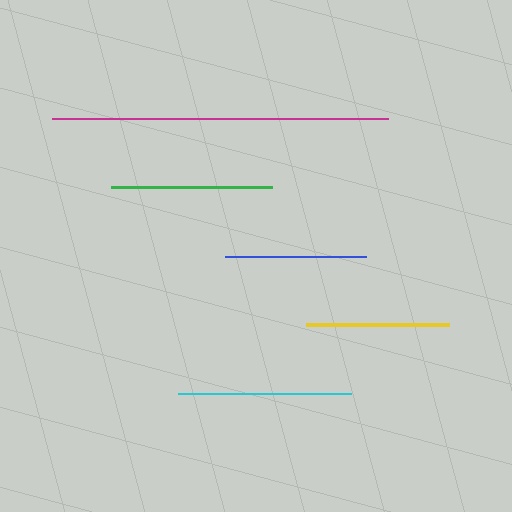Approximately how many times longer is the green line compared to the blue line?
The green line is approximately 1.1 times the length of the blue line.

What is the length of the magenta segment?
The magenta segment is approximately 336 pixels long.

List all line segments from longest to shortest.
From longest to shortest: magenta, cyan, green, yellow, blue.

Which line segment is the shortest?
The blue line is the shortest at approximately 141 pixels.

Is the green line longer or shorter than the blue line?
The green line is longer than the blue line.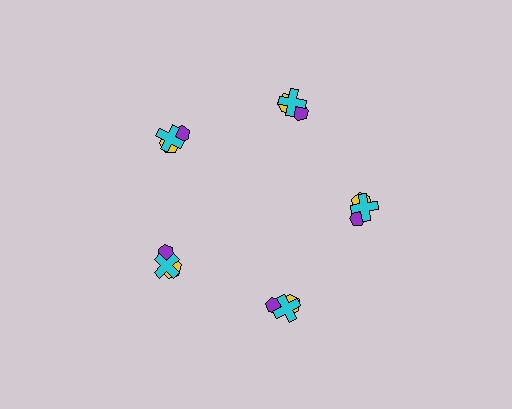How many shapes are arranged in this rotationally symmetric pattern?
There are 15 shapes, arranged in 5 groups of 3.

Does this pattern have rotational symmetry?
Yes, this pattern has 5-fold rotational symmetry. It looks the same after rotating 72 degrees around the center.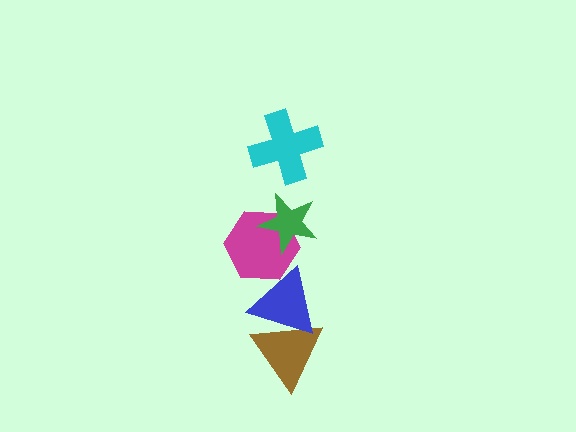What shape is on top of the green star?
The cyan cross is on top of the green star.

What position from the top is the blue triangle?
The blue triangle is 4th from the top.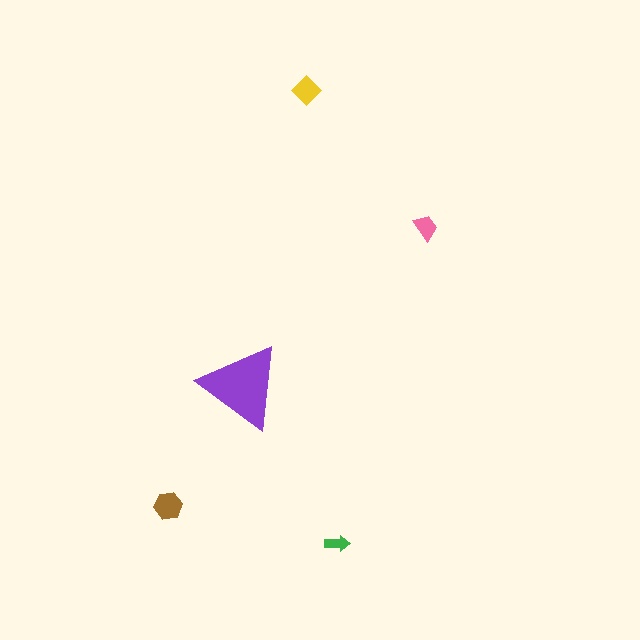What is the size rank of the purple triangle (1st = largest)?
1st.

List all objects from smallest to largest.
The green arrow, the pink trapezoid, the yellow diamond, the brown hexagon, the purple triangle.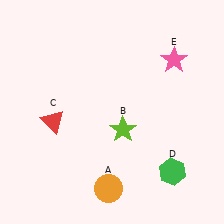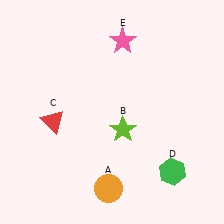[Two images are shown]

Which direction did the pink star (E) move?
The pink star (E) moved left.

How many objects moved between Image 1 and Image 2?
1 object moved between the two images.